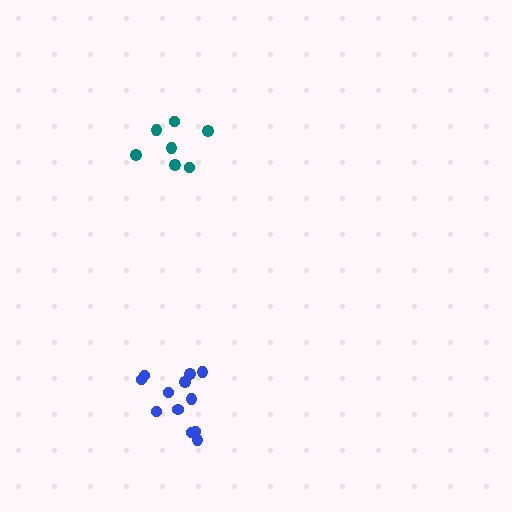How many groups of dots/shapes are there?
There are 2 groups.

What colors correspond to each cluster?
The clusters are colored: teal, blue.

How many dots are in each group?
Group 1: 7 dots, Group 2: 12 dots (19 total).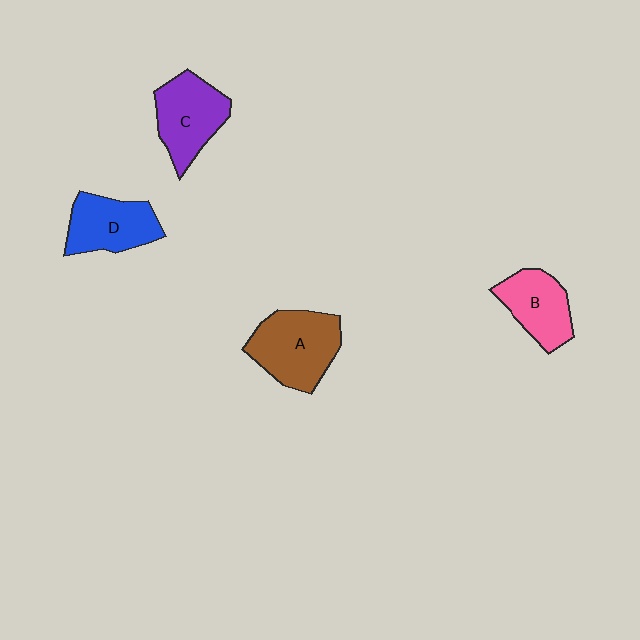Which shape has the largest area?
Shape A (brown).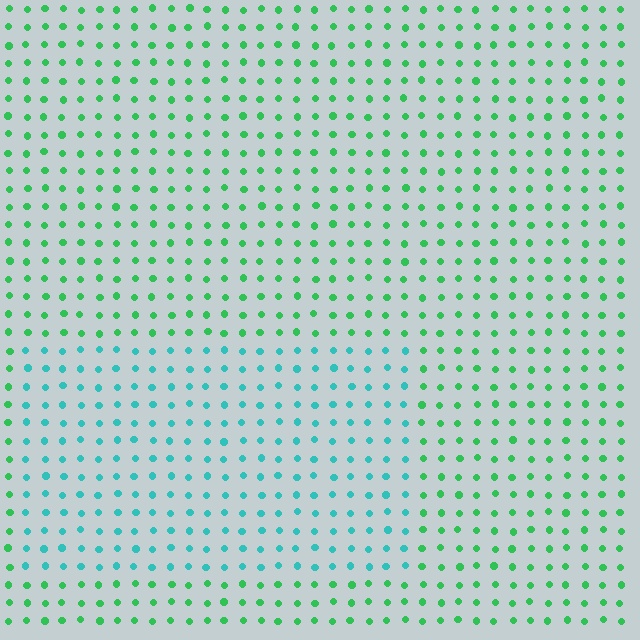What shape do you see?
I see a rectangle.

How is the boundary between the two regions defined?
The boundary is defined purely by a slight shift in hue (about 41 degrees). Spacing, size, and orientation are identical on both sides.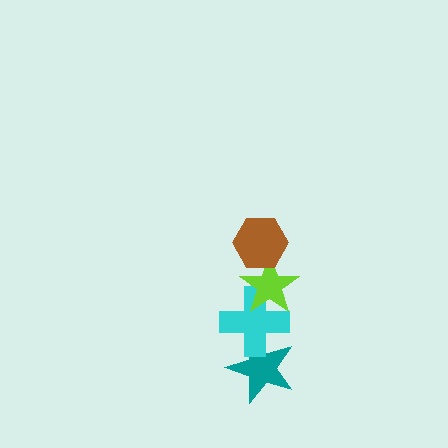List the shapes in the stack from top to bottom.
From top to bottom: the brown hexagon, the lime star, the cyan cross, the teal star.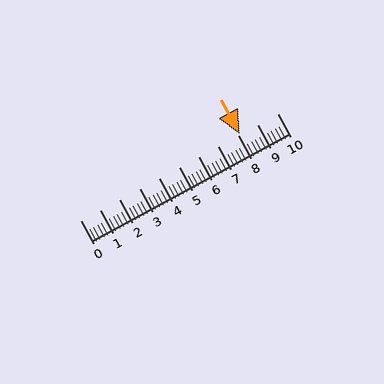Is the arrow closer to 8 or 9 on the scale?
The arrow is closer to 8.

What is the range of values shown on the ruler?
The ruler shows values from 0 to 10.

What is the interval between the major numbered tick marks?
The major tick marks are spaced 1 units apart.